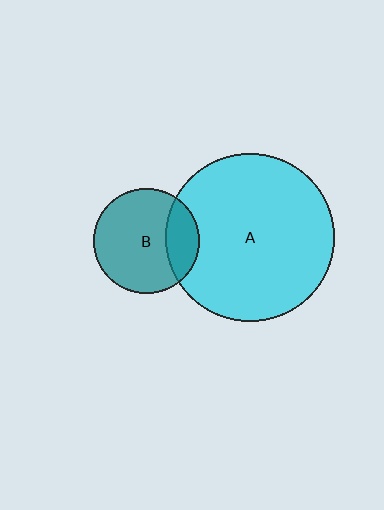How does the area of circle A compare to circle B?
Approximately 2.6 times.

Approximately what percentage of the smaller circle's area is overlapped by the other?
Approximately 20%.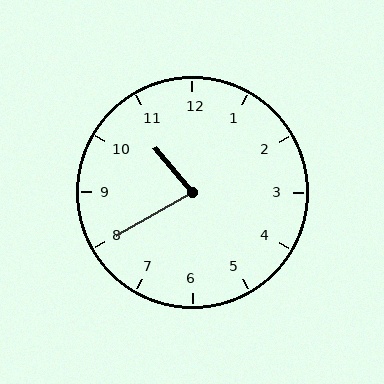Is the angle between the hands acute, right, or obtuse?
It is acute.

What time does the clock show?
10:40.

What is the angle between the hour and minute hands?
Approximately 80 degrees.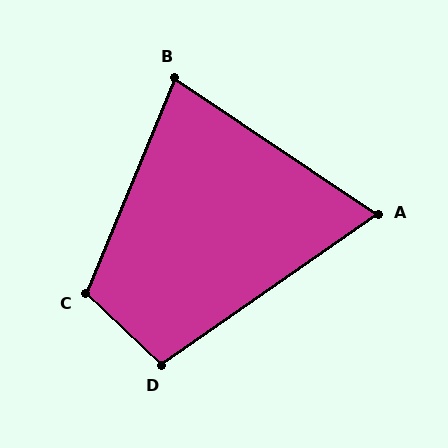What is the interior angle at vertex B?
Approximately 78 degrees (acute).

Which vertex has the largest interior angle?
C, at approximately 111 degrees.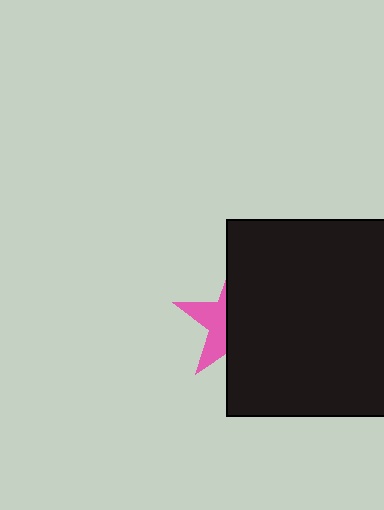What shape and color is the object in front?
The object in front is a black square.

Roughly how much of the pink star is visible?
A small part of it is visible (roughly 36%).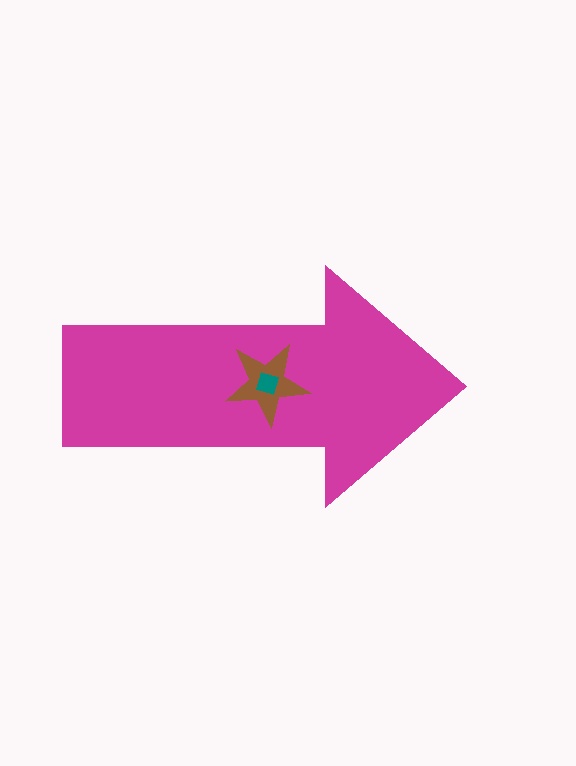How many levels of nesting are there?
3.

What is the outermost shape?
The magenta arrow.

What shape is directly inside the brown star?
The teal diamond.